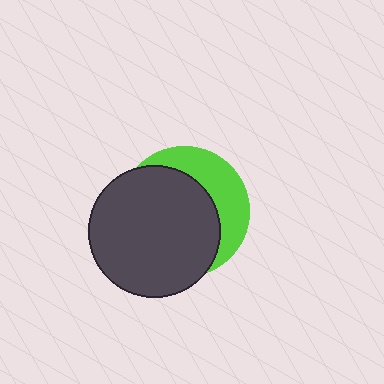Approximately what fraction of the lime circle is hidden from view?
Roughly 67% of the lime circle is hidden behind the dark gray circle.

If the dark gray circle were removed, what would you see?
You would see the complete lime circle.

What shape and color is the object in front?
The object in front is a dark gray circle.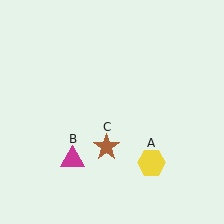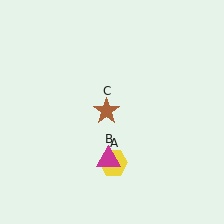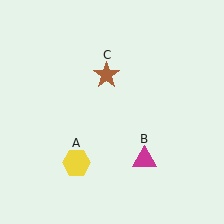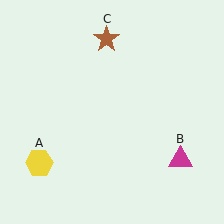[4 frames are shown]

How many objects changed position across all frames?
3 objects changed position: yellow hexagon (object A), magenta triangle (object B), brown star (object C).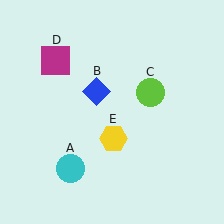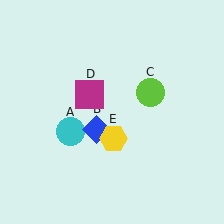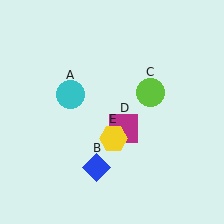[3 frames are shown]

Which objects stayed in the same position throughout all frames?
Lime circle (object C) and yellow hexagon (object E) remained stationary.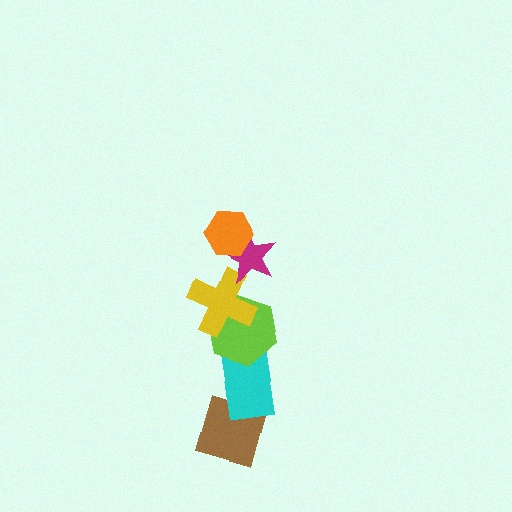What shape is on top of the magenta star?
The orange hexagon is on top of the magenta star.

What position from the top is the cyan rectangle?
The cyan rectangle is 5th from the top.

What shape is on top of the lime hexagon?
The yellow cross is on top of the lime hexagon.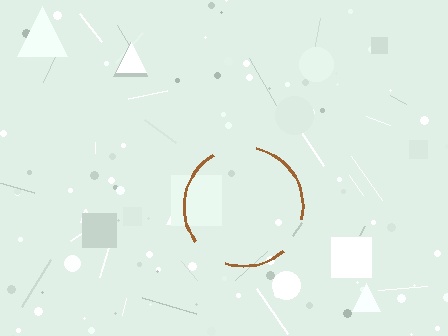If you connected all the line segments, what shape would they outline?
They would outline a circle.